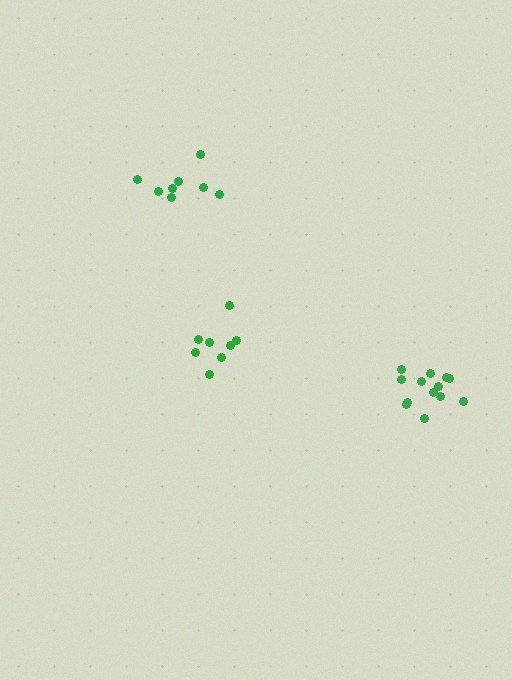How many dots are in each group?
Group 1: 13 dots, Group 2: 8 dots, Group 3: 8 dots (29 total).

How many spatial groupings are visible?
There are 3 spatial groupings.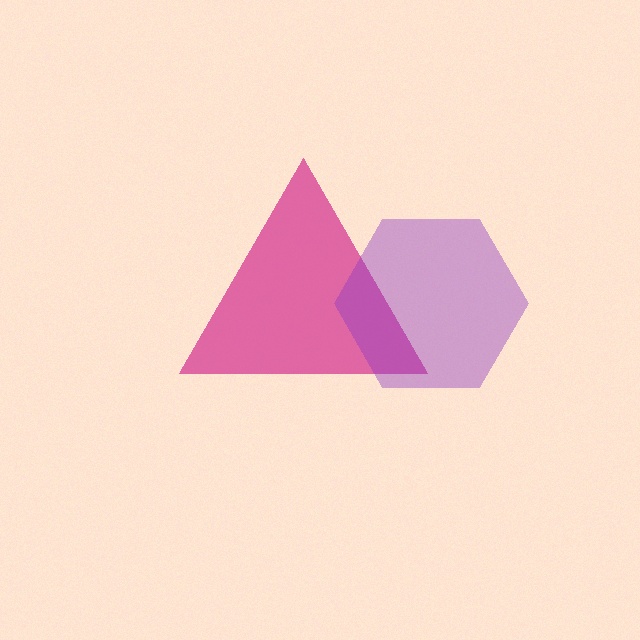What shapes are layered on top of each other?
The layered shapes are: a magenta triangle, a purple hexagon.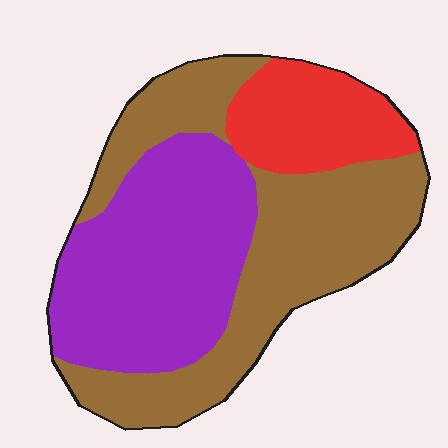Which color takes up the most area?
Brown, at roughly 45%.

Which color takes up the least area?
Red, at roughly 15%.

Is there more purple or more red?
Purple.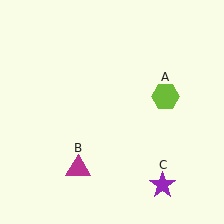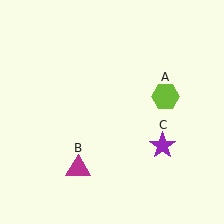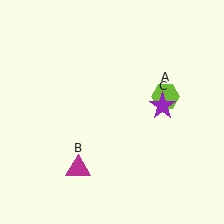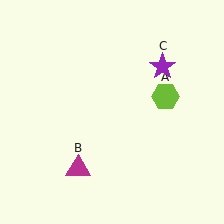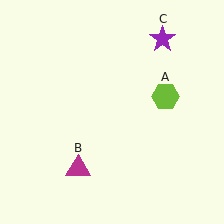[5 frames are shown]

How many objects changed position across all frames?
1 object changed position: purple star (object C).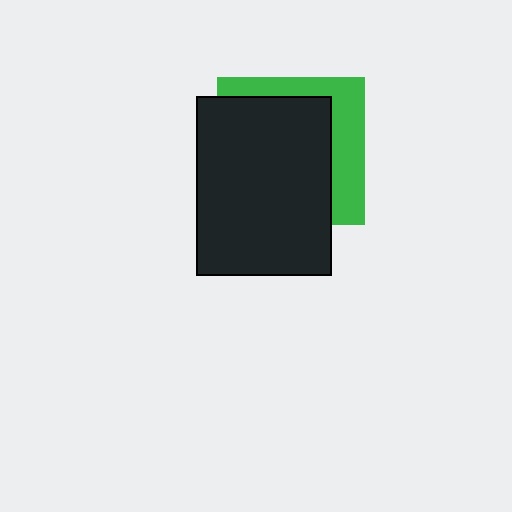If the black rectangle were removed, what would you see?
You would see the complete green square.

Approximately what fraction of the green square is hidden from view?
Roughly 68% of the green square is hidden behind the black rectangle.